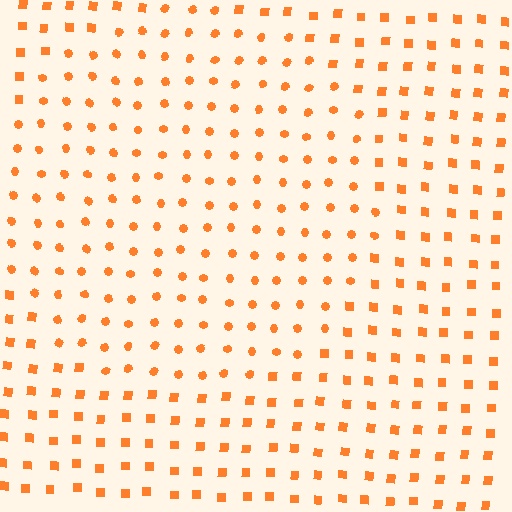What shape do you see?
I see a circle.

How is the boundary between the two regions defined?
The boundary is defined by a change in element shape: circles inside vs. squares outside. All elements share the same color and spacing.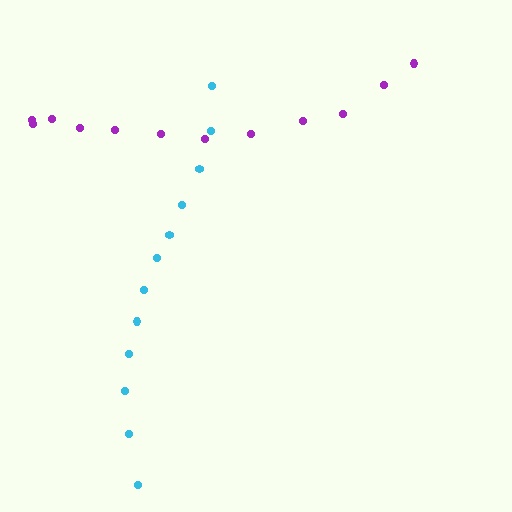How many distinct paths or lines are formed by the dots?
There are 2 distinct paths.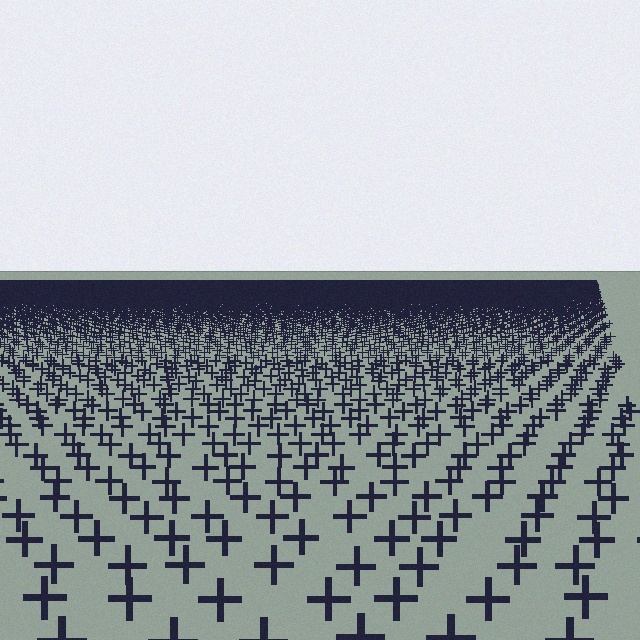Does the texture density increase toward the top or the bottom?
Density increases toward the top.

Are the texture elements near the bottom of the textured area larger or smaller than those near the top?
Larger. Near the bottom, elements are closer to the viewer and appear at a bigger on-screen size.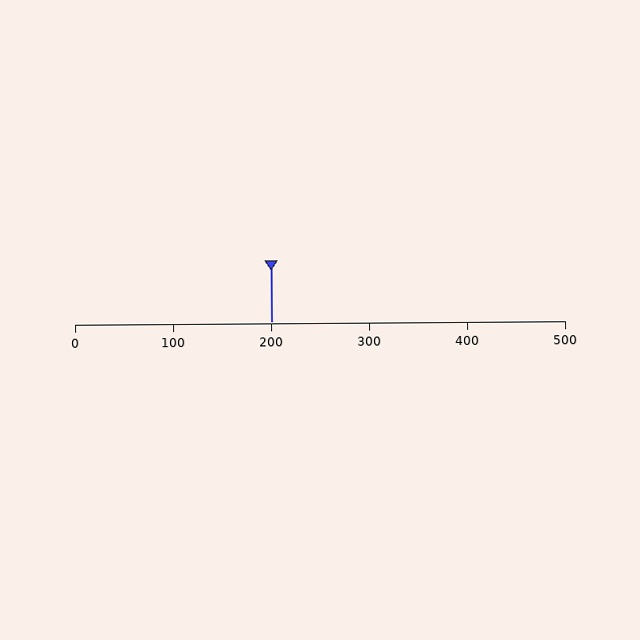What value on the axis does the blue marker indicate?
The marker indicates approximately 200.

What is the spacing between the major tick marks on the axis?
The major ticks are spaced 100 apart.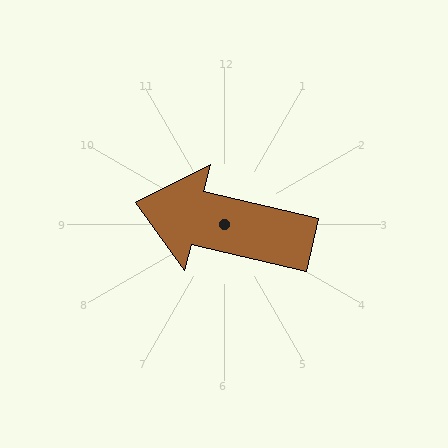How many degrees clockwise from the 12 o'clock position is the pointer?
Approximately 284 degrees.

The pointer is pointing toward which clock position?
Roughly 9 o'clock.